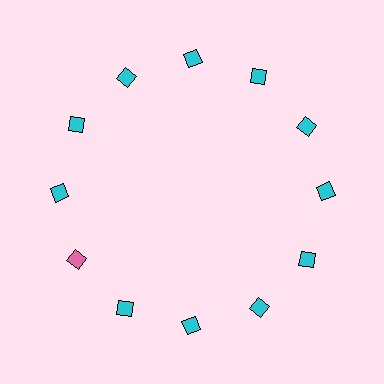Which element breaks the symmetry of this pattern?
The pink diamond at roughly the 8 o'clock position breaks the symmetry. All other shapes are cyan diamonds.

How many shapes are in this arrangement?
There are 12 shapes arranged in a ring pattern.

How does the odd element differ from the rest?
It has a different color: pink instead of cyan.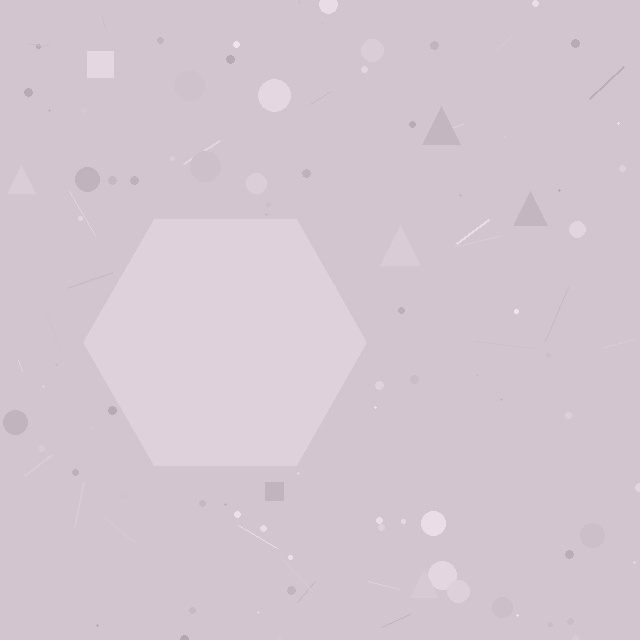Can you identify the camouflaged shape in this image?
The camouflaged shape is a hexagon.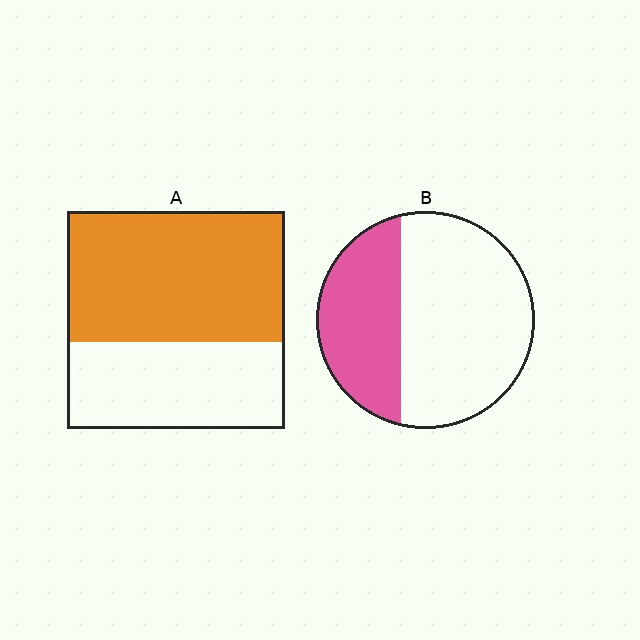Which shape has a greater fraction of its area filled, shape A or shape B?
Shape A.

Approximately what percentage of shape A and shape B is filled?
A is approximately 60% and B is approximately 35%.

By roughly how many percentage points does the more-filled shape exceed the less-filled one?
By roughly 25 percentage points (A over B).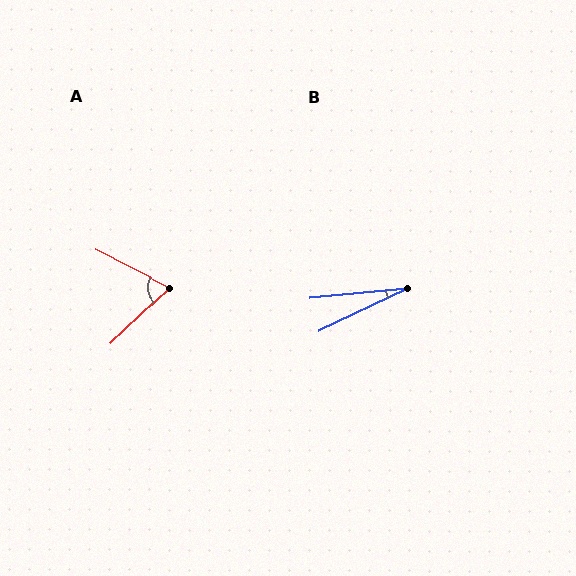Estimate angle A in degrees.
Approximately 70 degrees.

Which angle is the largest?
A, at approximately 70 degrees.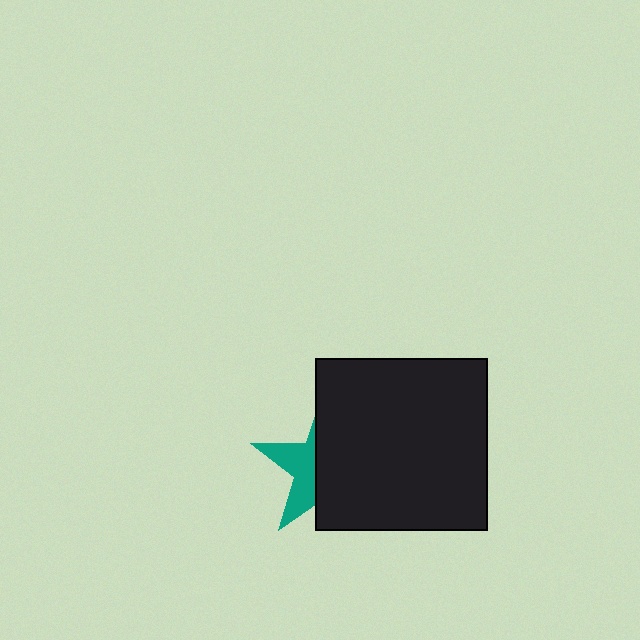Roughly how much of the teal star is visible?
A small part of it is visible (roughly 38%).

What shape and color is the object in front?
The object in front is a black square.